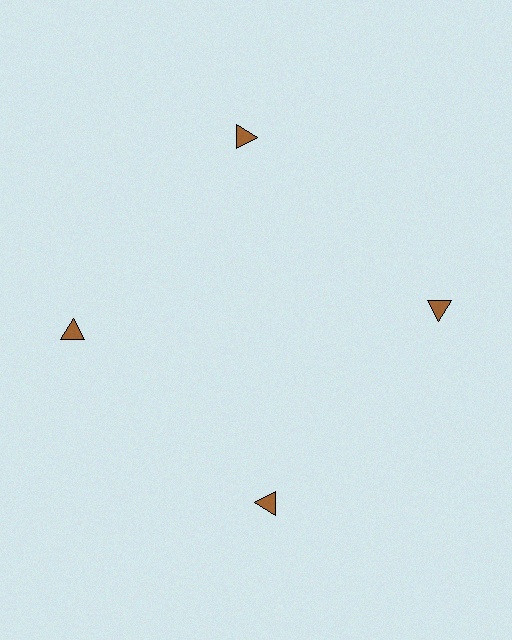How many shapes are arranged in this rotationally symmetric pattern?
There are 4 shapes, arranged in 4 groups of 1.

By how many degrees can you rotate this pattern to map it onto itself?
The pattern maps onto itself every 90 degrees of rotation.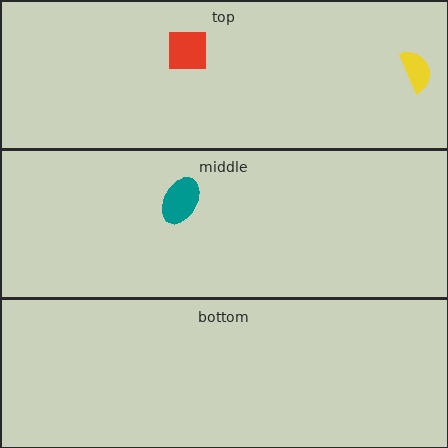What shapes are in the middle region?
The teal ellipse.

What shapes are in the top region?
The yellow semicircle, the red square.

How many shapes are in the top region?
2.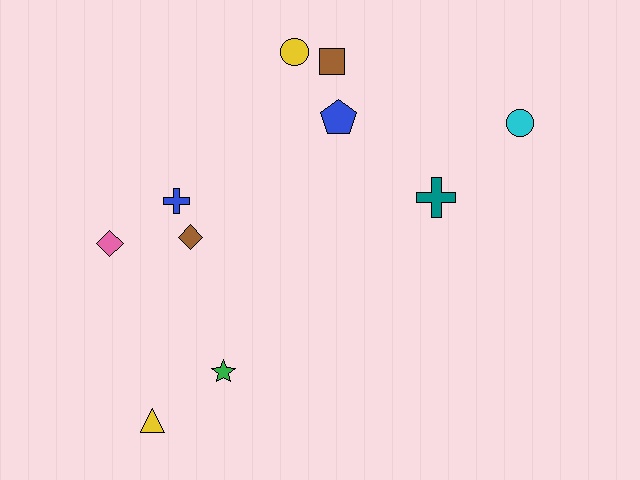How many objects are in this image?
There are 10 objects.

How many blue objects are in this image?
There are 2 blue objects.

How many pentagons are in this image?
There is 1 pentagon.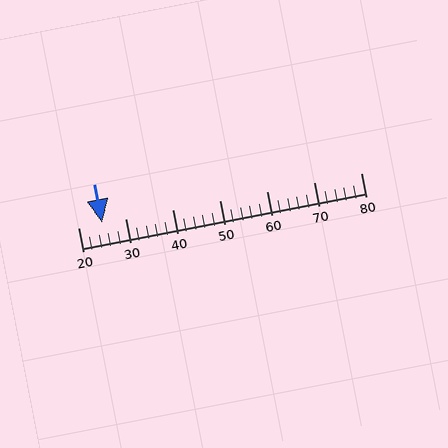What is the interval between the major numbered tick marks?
The major tick marks are spaced 10 units apart.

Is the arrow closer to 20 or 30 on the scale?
The arrow is closer to 30.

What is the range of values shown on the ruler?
The ruler shows values from 20 to 80.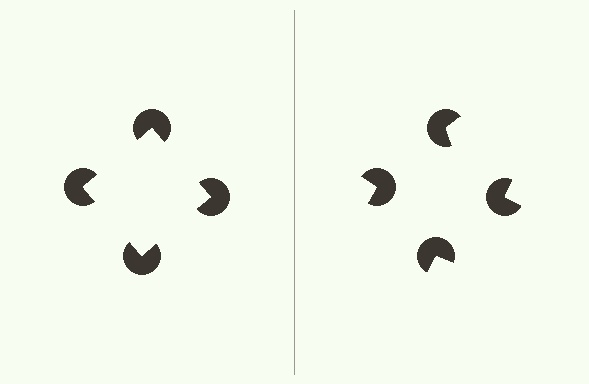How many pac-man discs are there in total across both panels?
8 — 4 on each side.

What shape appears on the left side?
An illusory square.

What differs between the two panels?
The pac-man discs are positioned identically on both sides; only the wedge orientations differ. On the left they align to a square; on the right they are misaligned.